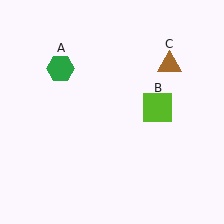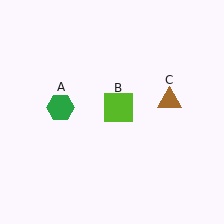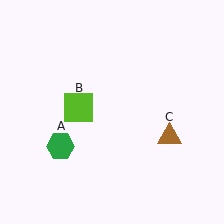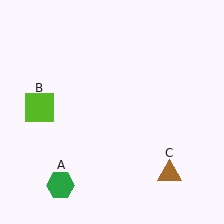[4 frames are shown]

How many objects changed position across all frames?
3 objects changed position: green hexagon (object A), lime square (object B), brown triangle (object C).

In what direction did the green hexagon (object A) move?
The green hexagon (object A) moved down.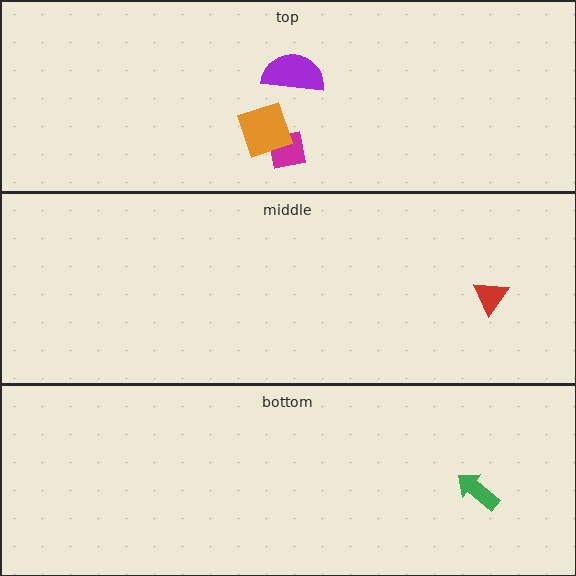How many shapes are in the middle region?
1.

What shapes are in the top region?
The magenta square, the orange square, the purple semicircle.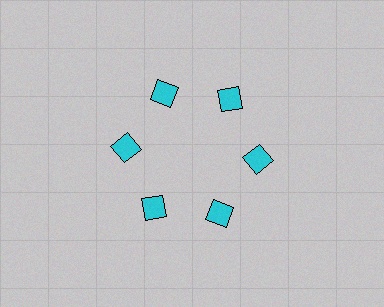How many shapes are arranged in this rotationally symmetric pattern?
There are 6 shapes, arranged in 6 groups of 1.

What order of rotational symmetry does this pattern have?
This pattern has 6-fold rotational symmetry.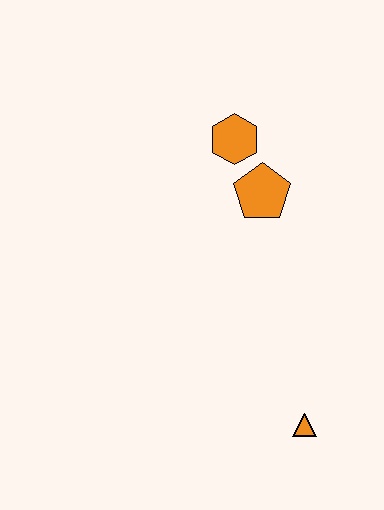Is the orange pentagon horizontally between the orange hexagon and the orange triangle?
Yes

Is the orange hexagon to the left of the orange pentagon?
Yes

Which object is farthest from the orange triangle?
The orange hexagon is farthest from the orange triangle.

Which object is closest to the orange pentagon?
The orange hexagon is closest to the orange pentagon.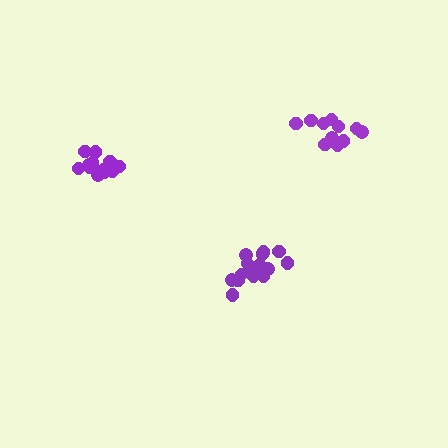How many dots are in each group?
Group 1: 16 dots, Group 2: 12 dots, Group 3: 12 dots (40 total).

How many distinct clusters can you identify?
There are 3 distinct clusters.